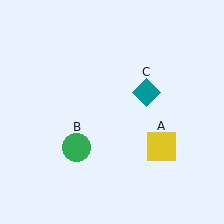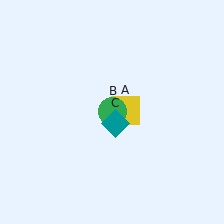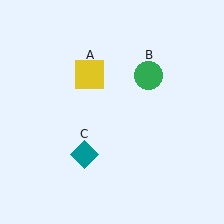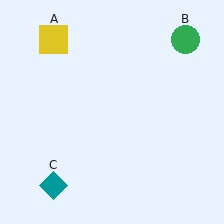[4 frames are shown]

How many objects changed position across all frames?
3 objects changed position: yellow square (object A), green circle (object B), teal diamond (object C).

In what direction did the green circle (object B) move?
The green circle (object B) moved up and to the right.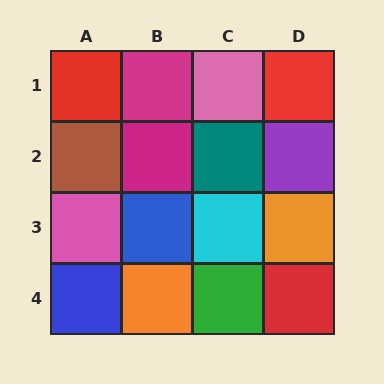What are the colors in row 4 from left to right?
Blue, orange, green, red.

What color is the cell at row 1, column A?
Red.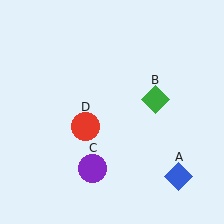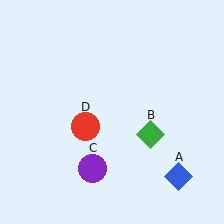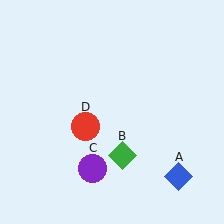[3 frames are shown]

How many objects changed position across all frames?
1 object changed position: green diamond (object B).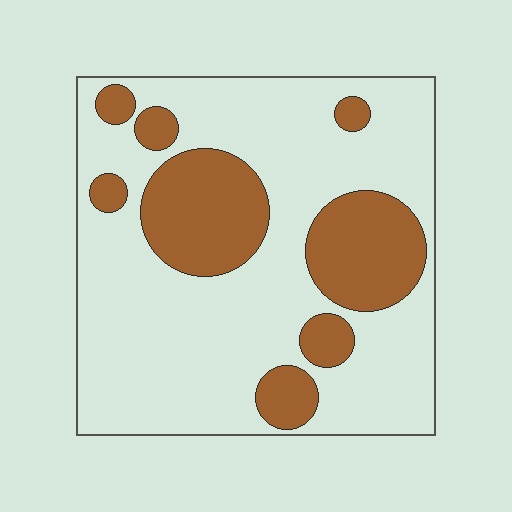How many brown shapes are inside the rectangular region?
8.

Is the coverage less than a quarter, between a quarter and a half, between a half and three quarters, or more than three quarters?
Between a quarter and a half.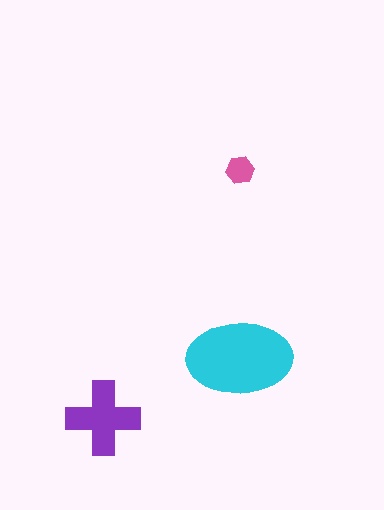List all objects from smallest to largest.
The pink hexagon, the purple cross, the cyan ellipse.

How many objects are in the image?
There are 3 objects in the image.